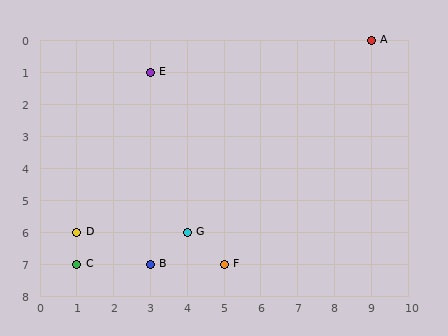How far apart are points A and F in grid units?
Points A and F are 4 columns and 7 rows apart (about 8.1 grid units diagonally).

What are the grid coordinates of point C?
Point C is at grid coordinates (1, 7).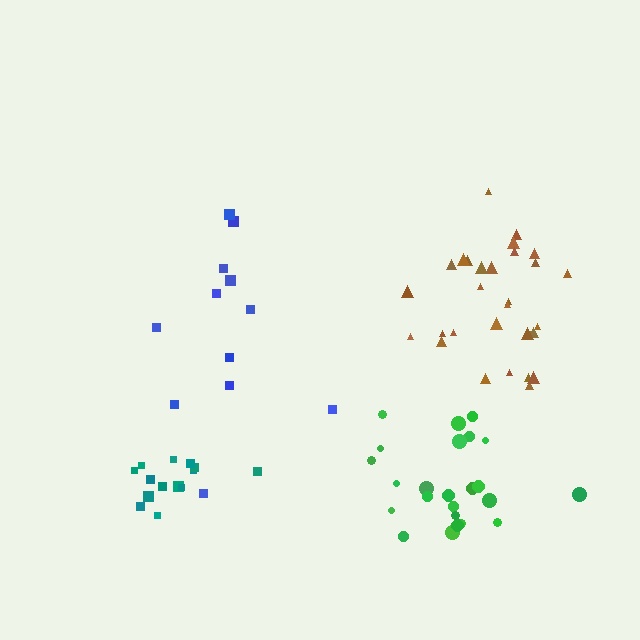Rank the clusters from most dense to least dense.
teal, brown, green, blue.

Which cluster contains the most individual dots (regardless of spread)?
Brown (30).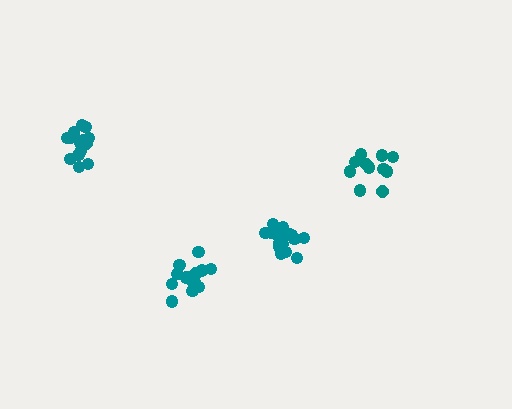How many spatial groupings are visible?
There are 4 spatial groupings.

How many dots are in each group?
Group 1: 15 dots, Group 2: 12 dots, Group 3: 16 dots, Group 4: 17 dots (60 total).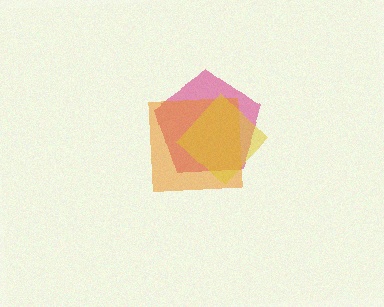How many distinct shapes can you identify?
There are 3 distinct shapes: a magenta pentagon, an orange square, a yellow diamond.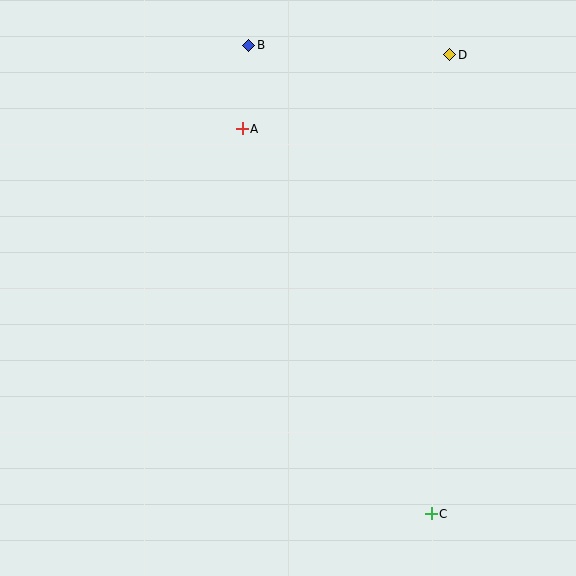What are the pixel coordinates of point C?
Point C is at (431, 514).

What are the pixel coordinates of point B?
Point B is at (249, 45).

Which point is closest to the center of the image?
Point A at (242, 129) is closest to the center.